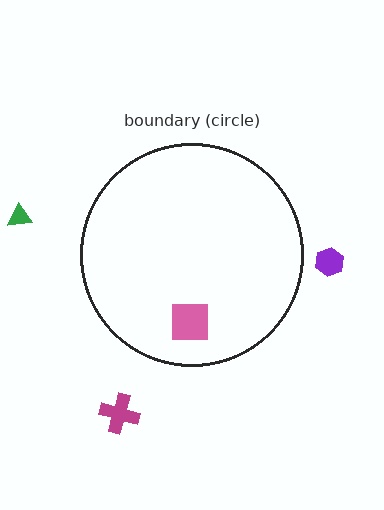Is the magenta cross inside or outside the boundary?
Outside.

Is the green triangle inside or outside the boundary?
Outside.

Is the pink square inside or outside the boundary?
Inside.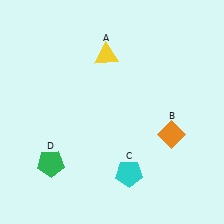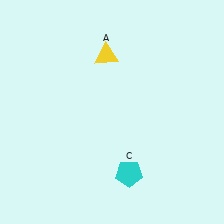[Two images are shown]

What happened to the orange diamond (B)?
The orange diamond (B) was removed in Image 2. It was in the bottom-right area of Image 1.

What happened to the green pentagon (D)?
The green pentagon (D) was removed in Image 2. It was in the bottom-left area of Image 1.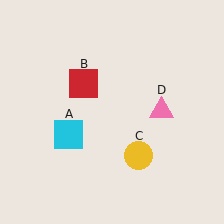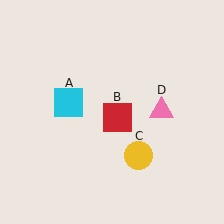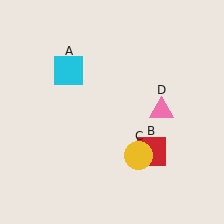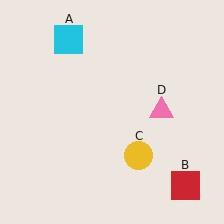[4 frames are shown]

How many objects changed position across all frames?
2 objects changed position: cyan square (object A), red square (object B).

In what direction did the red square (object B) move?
The red square (object B) moved down and to the right.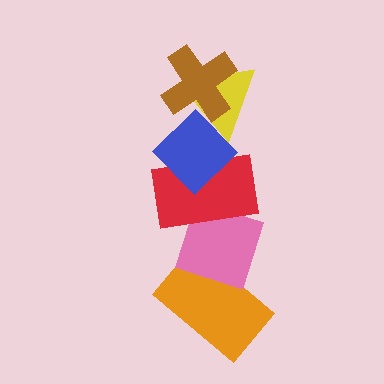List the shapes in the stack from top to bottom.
From top to bottom: the brown cross, the yellow triangle, the blue diamond, the red rectangle, the pink diamond, the orange rectangle.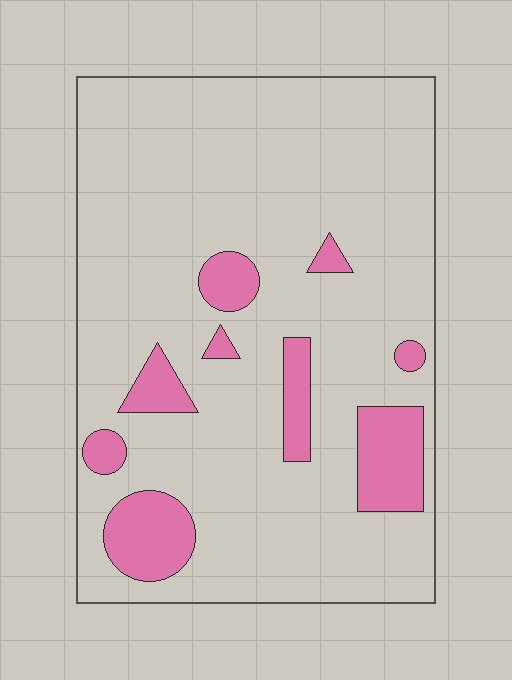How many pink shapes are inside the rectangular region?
9.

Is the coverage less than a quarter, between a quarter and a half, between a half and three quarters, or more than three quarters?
Less than a quarter.